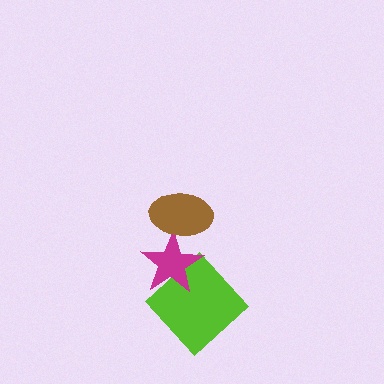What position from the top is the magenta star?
The magenta star is 2nd from the top.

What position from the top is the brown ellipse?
The brown ellipse is 1st from the top.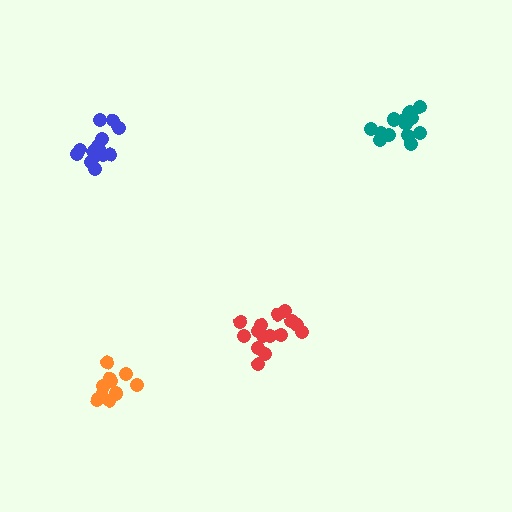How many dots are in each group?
Group 1: 10 dots, Group 2: 15 dots, Group 3: 15 dots, Group 4: 13 dots (53 total).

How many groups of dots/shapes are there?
There are 4 groups.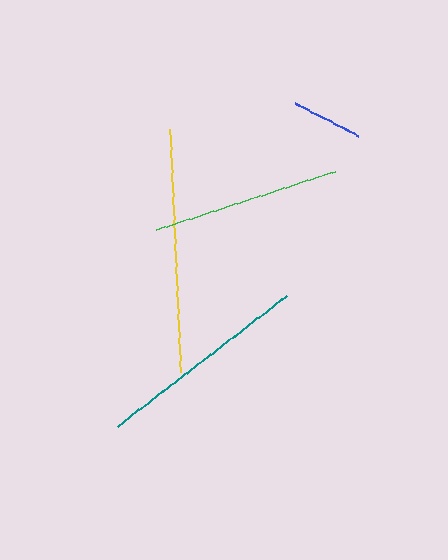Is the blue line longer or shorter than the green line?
The green line is longer than the blue line.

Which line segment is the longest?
The yellow line is the longest at approximately 244 pixels.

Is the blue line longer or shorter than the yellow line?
The yellow line is longer than the blue line.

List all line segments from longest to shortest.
From longest to shortest: yellow, teal, green, blue.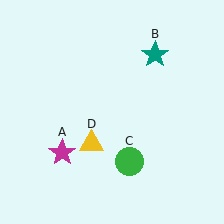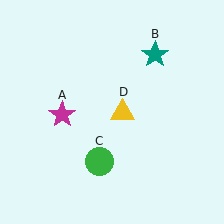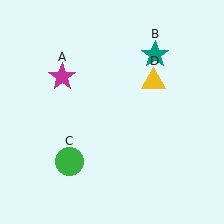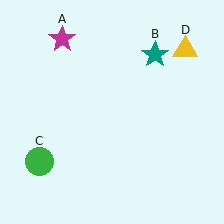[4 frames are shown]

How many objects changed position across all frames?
3 objects changed position: magenta star (object A), green circle (object C), yellow triangle (object D).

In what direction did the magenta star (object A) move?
The magenta star (object A) moved up.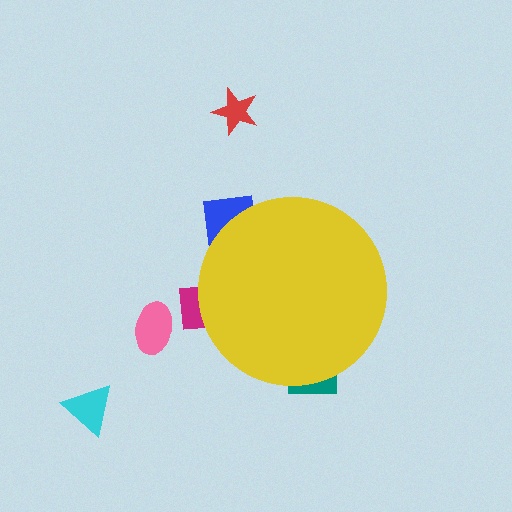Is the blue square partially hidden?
Yes, the blue square is partially hidden behind the yellow circle.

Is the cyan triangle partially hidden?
No, the cyan triangle is fully visible.